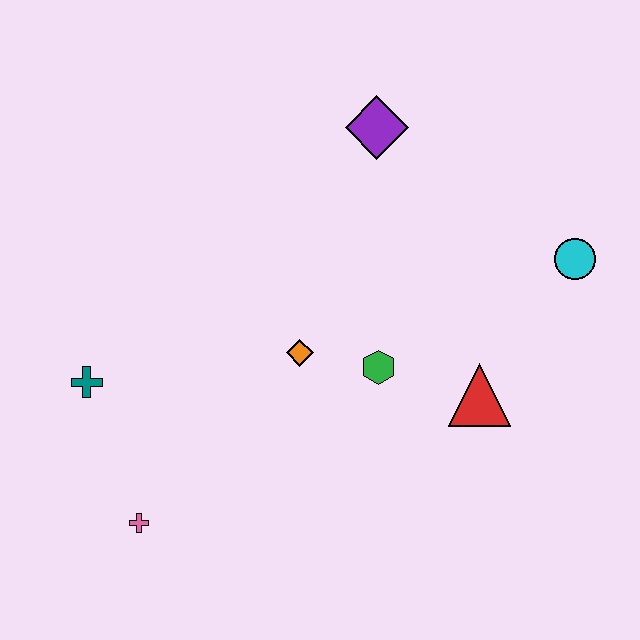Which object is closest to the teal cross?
The pink cross is closest to the teal cross.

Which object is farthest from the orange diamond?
The cyan circle is farthest from the orange diamond.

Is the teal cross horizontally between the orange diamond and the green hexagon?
No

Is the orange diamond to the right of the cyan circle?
No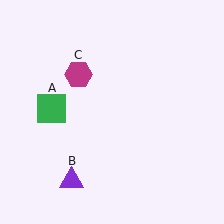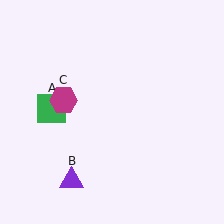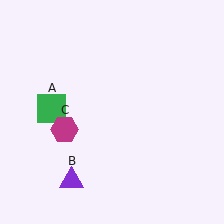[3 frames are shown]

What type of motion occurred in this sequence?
The magenta hexagon (object C) rotated counterclockwise around the center of the scene.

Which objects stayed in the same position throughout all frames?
Green square (object A) and purple triangle (object B) remained stationary.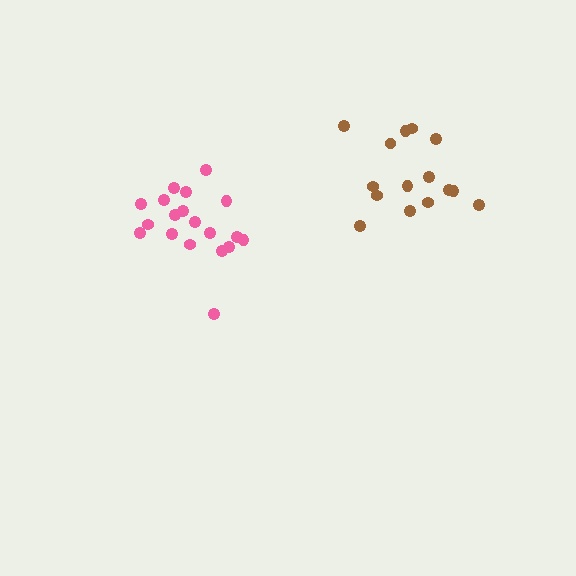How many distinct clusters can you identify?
There are 2 distinct clusters.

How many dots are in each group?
Group 1: 15 dots, Group 2: 19 dots (34 total).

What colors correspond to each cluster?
The clusters are colored: brown, pink.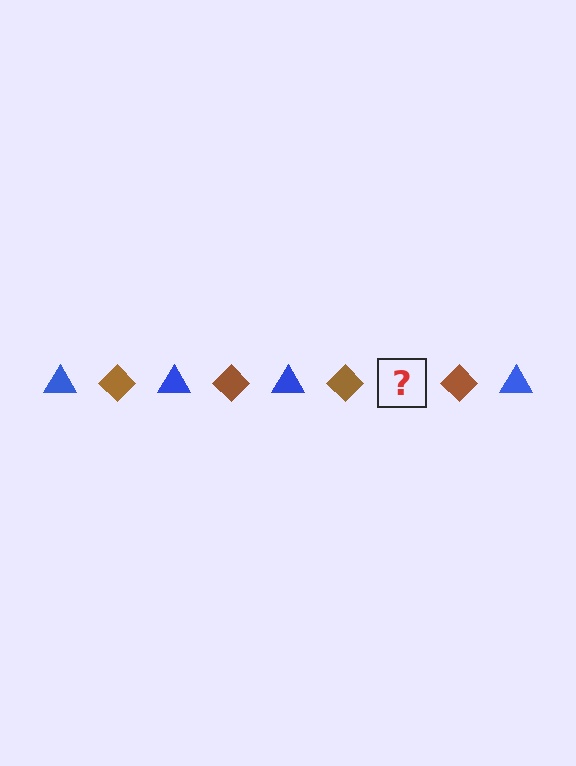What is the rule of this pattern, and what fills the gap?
The rule is that the pattern alternates between blue triangle and brown diamond. The gap should be filled with a blue triangle.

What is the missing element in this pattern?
The missing element is a blue triangle.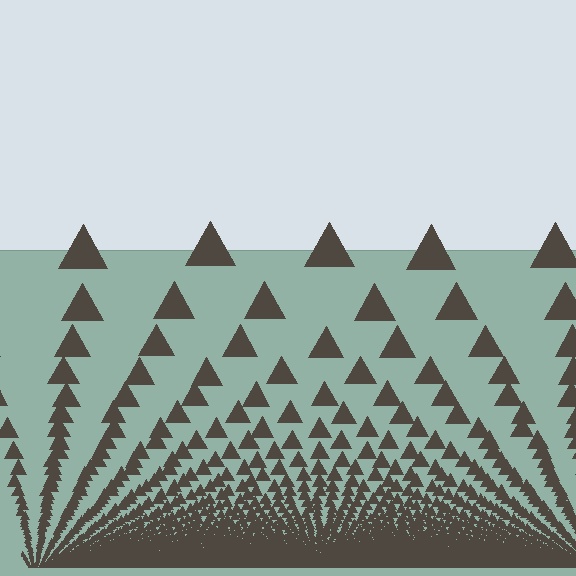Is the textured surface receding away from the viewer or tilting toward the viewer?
The surface appears to tilt toward the viewer. Texture elements get larger and sparser toward the top.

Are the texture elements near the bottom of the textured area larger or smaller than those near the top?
Smaller. The gradient is inverted — elements near the bottom are smaller and denser.